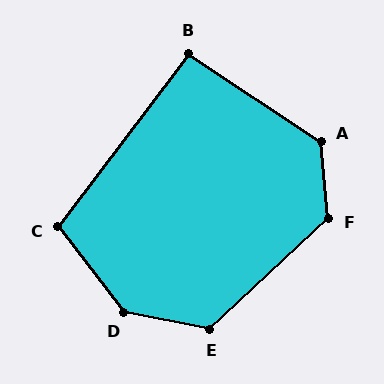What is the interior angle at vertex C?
Approximately 106 degrees (obtuse).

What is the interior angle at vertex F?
Approximately 128 degrees (obtuse).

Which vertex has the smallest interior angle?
B, at approximately 93 degrees.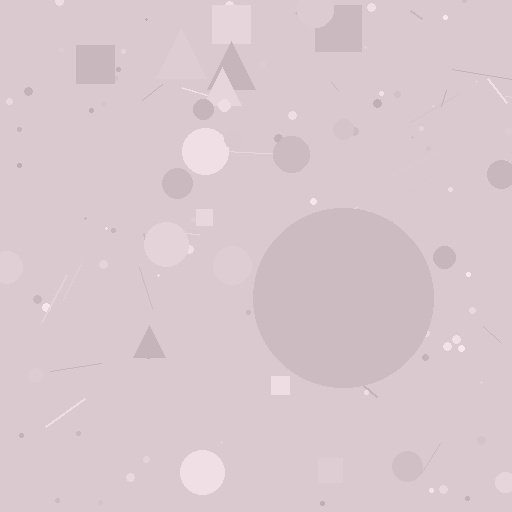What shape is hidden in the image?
A circle is hidden in the image.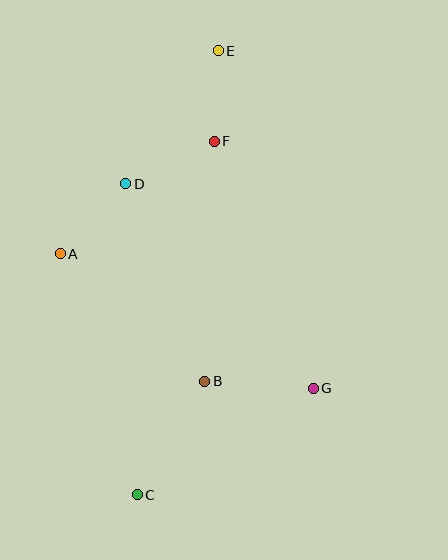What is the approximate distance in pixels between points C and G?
The distance between C and G is approximately 206 pixels.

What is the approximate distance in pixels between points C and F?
The distance between C and F is approximately 362 pixels.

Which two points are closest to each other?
Points E and F are closest to each other.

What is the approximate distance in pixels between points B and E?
The distance between B and E is approximately 330 pixels.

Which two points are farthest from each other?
Points C and E are farthest from each other.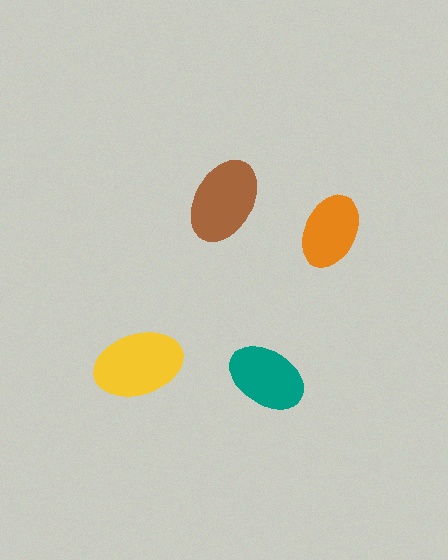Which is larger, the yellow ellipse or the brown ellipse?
The yellow one.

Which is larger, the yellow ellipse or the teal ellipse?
The yellow one.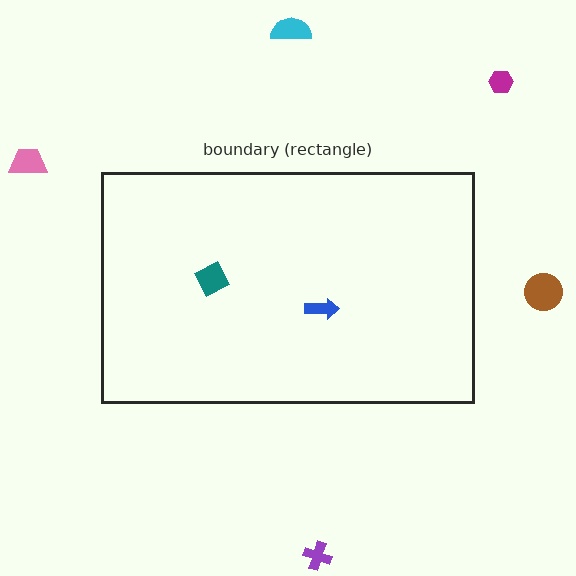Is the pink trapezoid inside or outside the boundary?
Outside.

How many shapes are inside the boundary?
2 inside, 5 outside.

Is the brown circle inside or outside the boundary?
Outside.